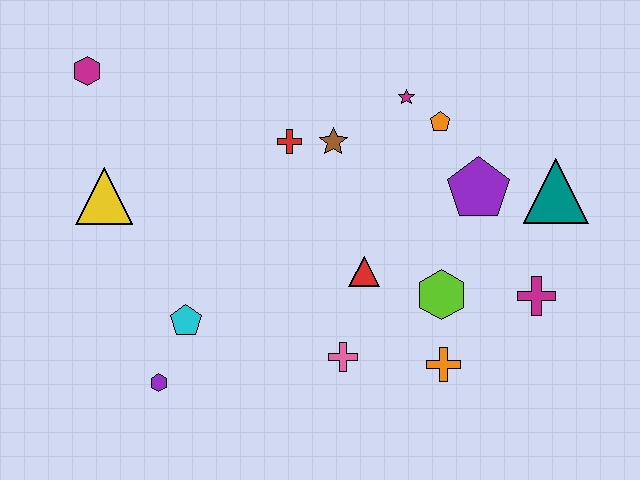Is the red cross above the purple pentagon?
Yes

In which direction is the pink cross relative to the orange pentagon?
The pink cross is below the orange pentagon.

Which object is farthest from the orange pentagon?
The purple hexagon is farthest from the orange pentagon.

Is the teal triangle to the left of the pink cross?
No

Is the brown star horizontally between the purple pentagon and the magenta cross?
No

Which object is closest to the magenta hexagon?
The yellow triangle is closest to the magenta hexagon.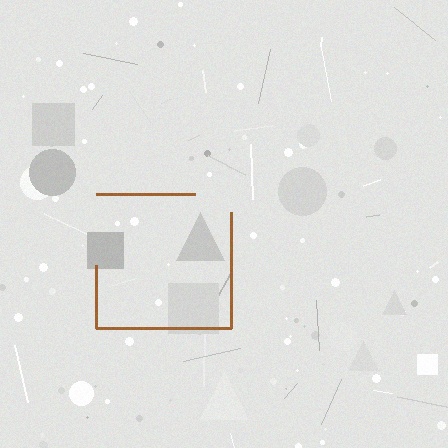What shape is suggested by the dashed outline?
The dashed outline suggests a square.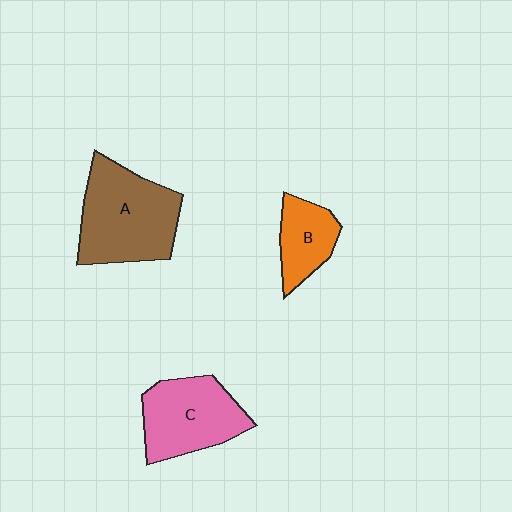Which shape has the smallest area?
Shape B (orange).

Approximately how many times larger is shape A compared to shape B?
Approximately 2.1 times.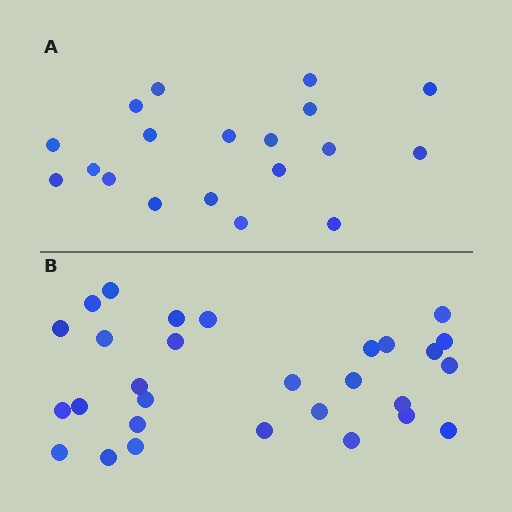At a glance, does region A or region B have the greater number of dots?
Region B (the bottom region) has more dots.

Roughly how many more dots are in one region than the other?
Region B has roughly 10 or so more dots than region A.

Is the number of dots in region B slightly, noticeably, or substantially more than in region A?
Region B has substantially more. The ratio is roughly 1.5 to 1.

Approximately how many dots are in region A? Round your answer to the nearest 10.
About 20 dots. (The exact count is 19, which rounds to 20.)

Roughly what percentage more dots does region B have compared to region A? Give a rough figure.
About 55% more.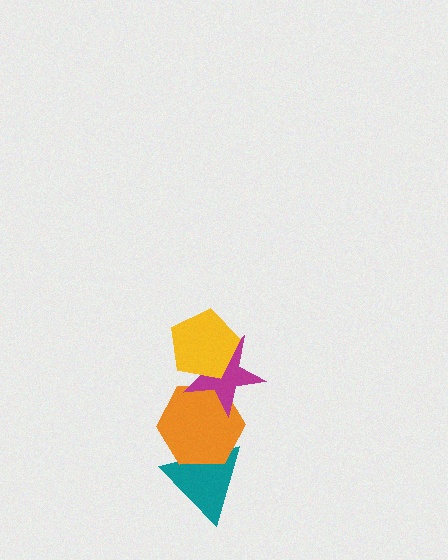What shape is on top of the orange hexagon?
The magenta star is on top of the orange hexagon.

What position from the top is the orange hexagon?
The orange hexagon is 3rd from the top.